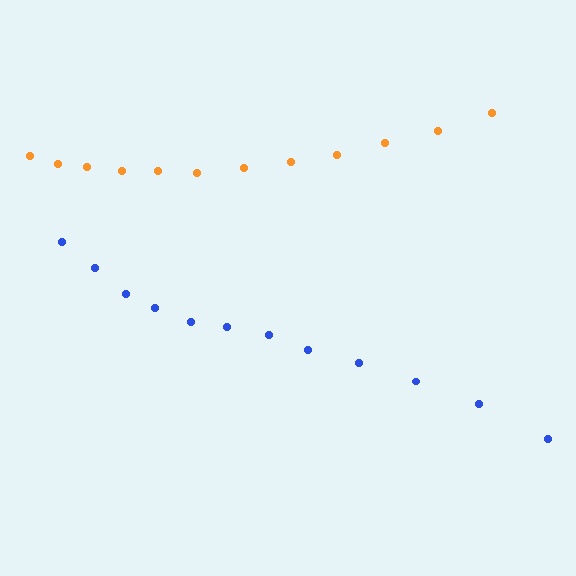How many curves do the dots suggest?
There are 2 distinct paths.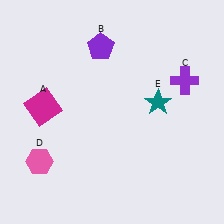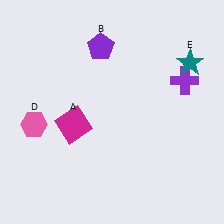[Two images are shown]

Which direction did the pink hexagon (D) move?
The pink hexagon (D) moved up.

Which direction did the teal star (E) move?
The teal star (E) moved up.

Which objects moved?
The objects that moved are: the magenta square (A), the pink hexagon (D), the teal star (E).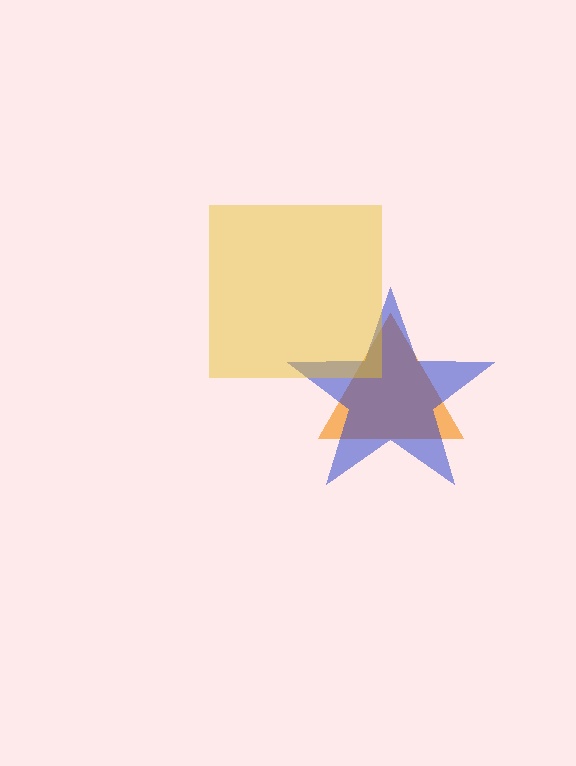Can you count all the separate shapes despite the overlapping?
Yes, there are 3 separate shapes.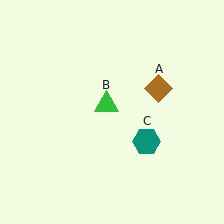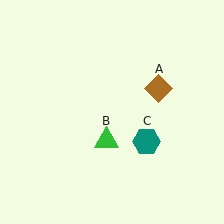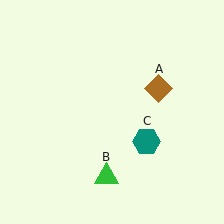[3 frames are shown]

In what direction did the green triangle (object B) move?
The green triangle (object B) moved down.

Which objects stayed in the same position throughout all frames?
Brown diamond (object A) and teal hexagon (object C) remained stationary.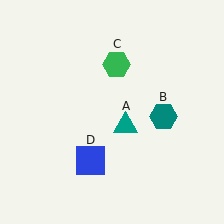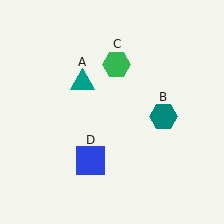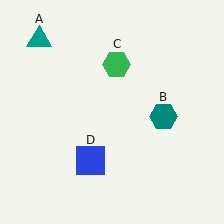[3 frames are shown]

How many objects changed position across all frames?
1 object changed position: teal triangle (object A).